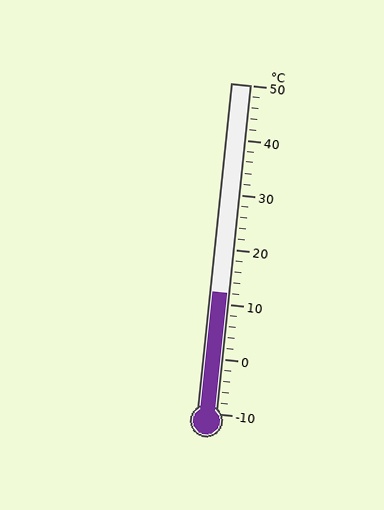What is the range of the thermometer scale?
The thermometer scale ranges from -10°C to 50°C.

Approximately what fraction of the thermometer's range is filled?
The thermometer is filled to approximately 35% of its range.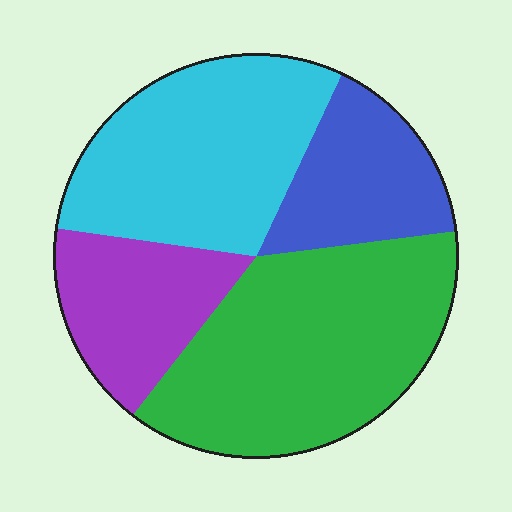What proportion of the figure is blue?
Blue takes up less than a sixth of the figure.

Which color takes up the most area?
Green, at roughly 35%.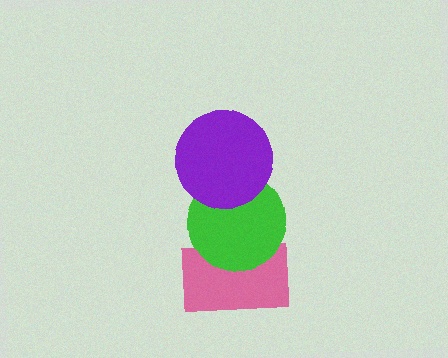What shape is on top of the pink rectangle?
The green circle is on top of the pink rectangle.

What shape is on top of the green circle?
The purple circle is on top of the green circle.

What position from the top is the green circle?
The green circle is 2nd from the top.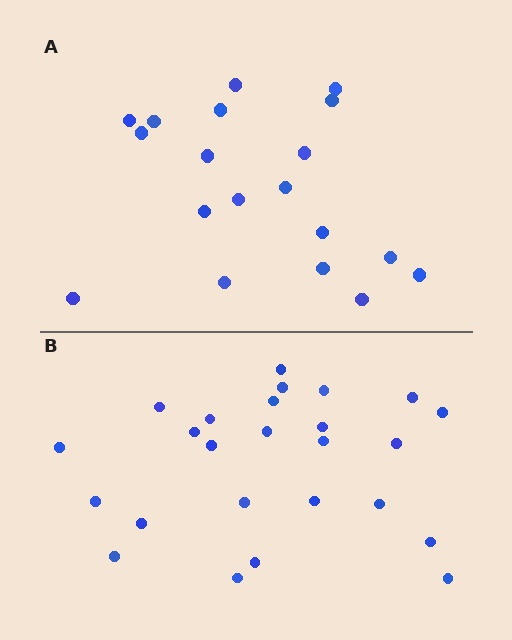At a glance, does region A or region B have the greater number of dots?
Region B (the bottom region) has more dots.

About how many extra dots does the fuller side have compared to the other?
Region B has about 6 more dots than region A.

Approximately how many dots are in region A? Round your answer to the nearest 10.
About 20 dots. (The exact count is 19, which rounds to 20.)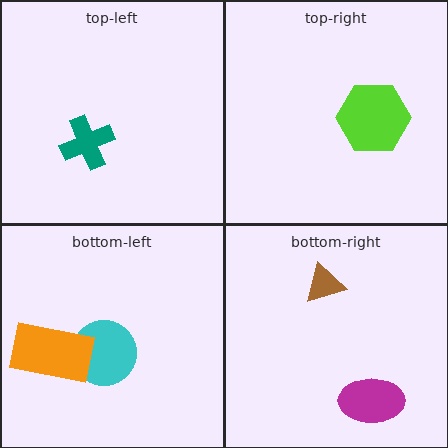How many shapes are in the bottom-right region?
2.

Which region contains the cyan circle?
The bottom-left region.